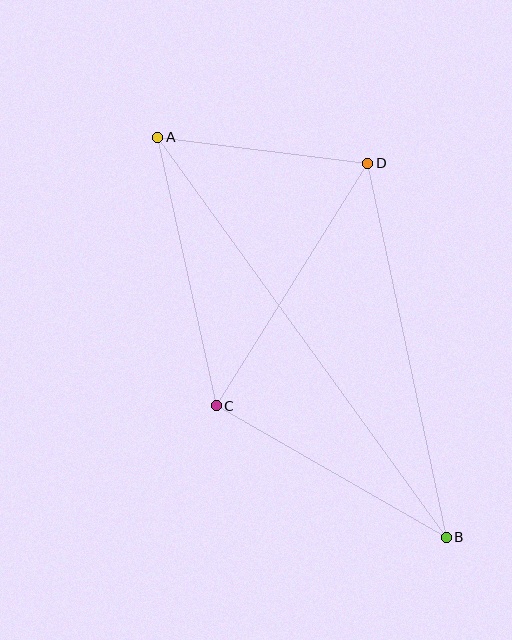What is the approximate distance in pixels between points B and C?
The distance between B and C is approximately 265 pixels.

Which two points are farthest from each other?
Points A and B are farthest from each other.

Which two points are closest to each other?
Points A and D are closest to each other.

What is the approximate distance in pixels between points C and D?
The distance between C and D is approximately 286 pixels.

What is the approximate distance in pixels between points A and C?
The distance between A and C is approximately 275 pixels.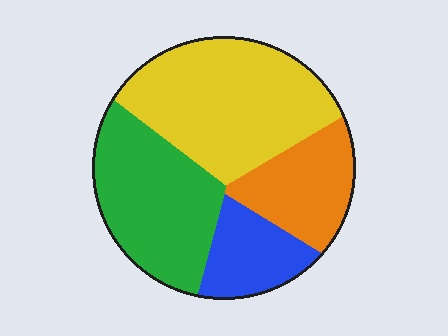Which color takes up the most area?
Yellow, at roughly 40%.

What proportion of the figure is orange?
Orange covers 18% of the figure.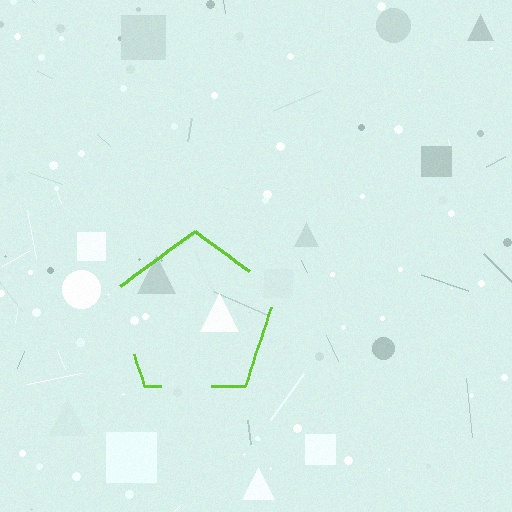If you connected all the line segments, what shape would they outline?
They would outline a pentagon.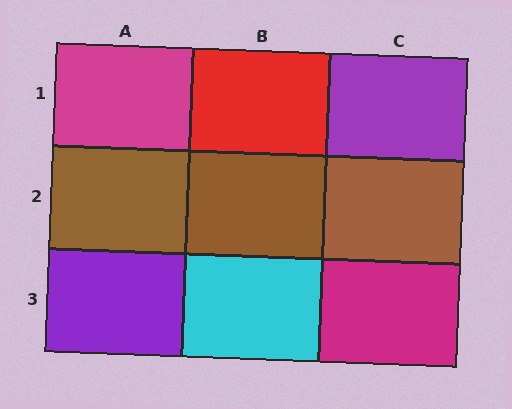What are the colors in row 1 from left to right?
Magenta, red, purple.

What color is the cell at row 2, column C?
Brown.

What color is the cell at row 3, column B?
Cyan.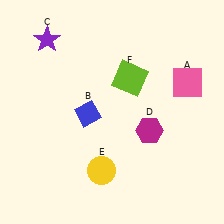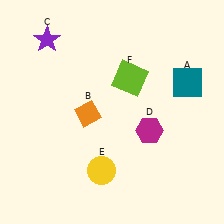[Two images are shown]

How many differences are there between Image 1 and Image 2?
There are 2 differences between the two images.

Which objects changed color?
A changed from pink to teal. B changed from blue to orange.